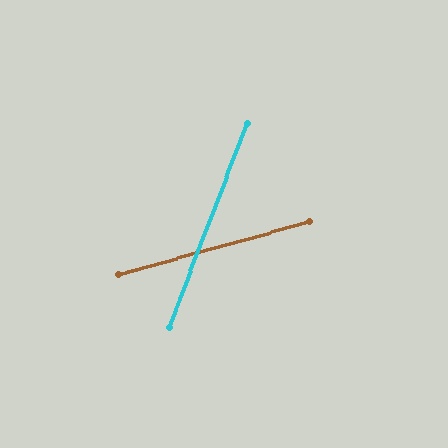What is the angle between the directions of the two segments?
Approximately 54 degrees.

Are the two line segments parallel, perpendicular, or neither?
Neither parallel nor perpendicular — they differ by about 54°.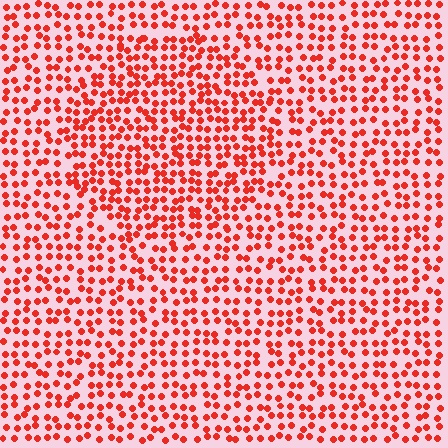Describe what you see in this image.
The image contains small red elements arranged at two different densities. A circle-shaped region is visible where the elements are more densely packed than the surrounding area.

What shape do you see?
I see a circle.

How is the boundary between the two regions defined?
The boundary is defined by a change in element density (approximately 1.4x ratio). All elements are the same color, size, and shape.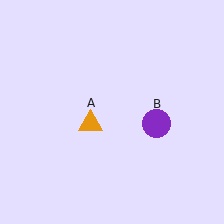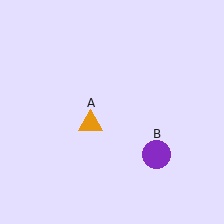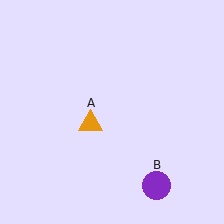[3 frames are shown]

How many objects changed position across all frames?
1 object changed position: purple circle (object B).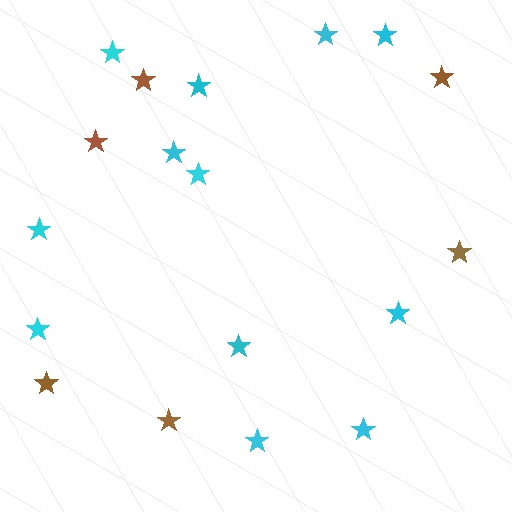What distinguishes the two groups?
There are 2 groups: one group of brown stars (6) and one group of cyan stars (12).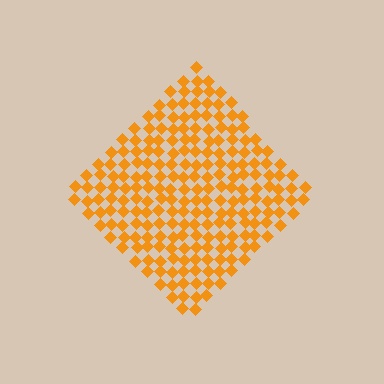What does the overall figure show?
The overall figure shows a diamond.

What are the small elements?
The small elements are diamonds.